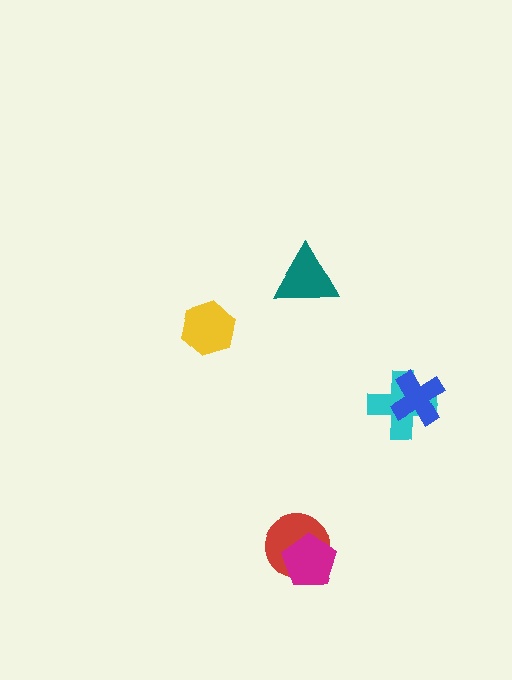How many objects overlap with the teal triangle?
0 objects overlap with the teal triangle.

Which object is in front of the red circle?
The magenta pentagon is in front of the red circle.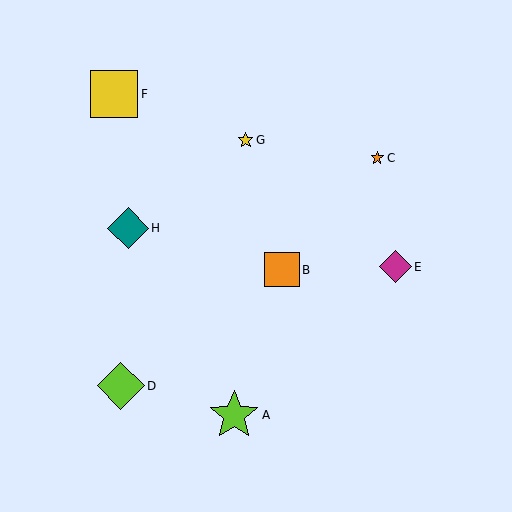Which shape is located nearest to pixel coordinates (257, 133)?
The yellow star (labeled G) at (246, 140) is nearest to that location.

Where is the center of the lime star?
The center of the lime star is at (234, 415).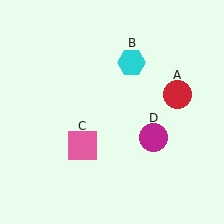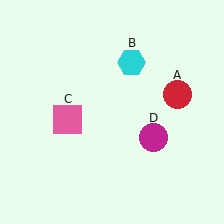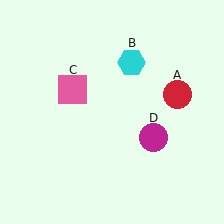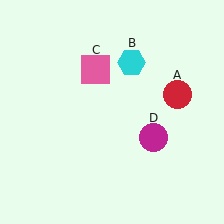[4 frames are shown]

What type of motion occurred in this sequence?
The pink square (object C) rotated clockwise around the center of the scene.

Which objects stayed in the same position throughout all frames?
Red circle (object A) and cyan hexagon (object B) and magenta circle (object D) remained stationary.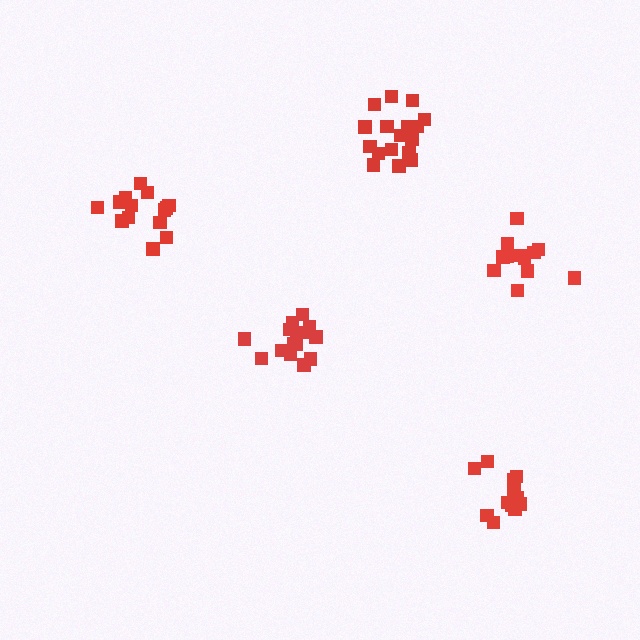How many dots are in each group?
Group 1: 12 dots, Group 2: 14 dots, Group 3: 17 dots, Group 4: 12 dots, Group 5: 15 dots (70 total).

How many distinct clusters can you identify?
There are 5 distinct clusters.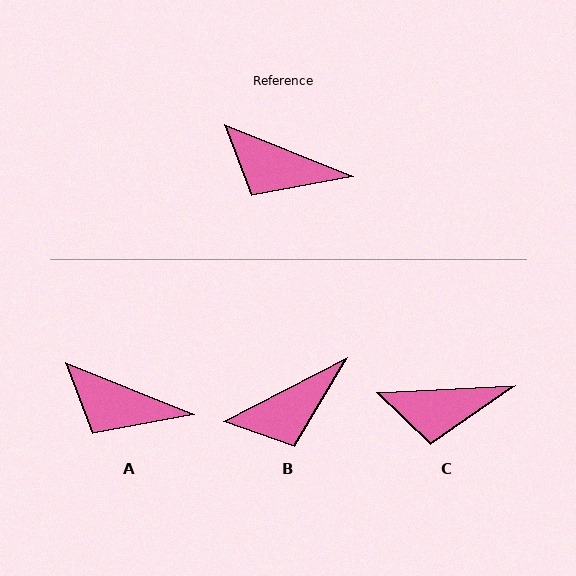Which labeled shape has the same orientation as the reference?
A.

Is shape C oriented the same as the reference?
No, it is off by about 25 degrees.